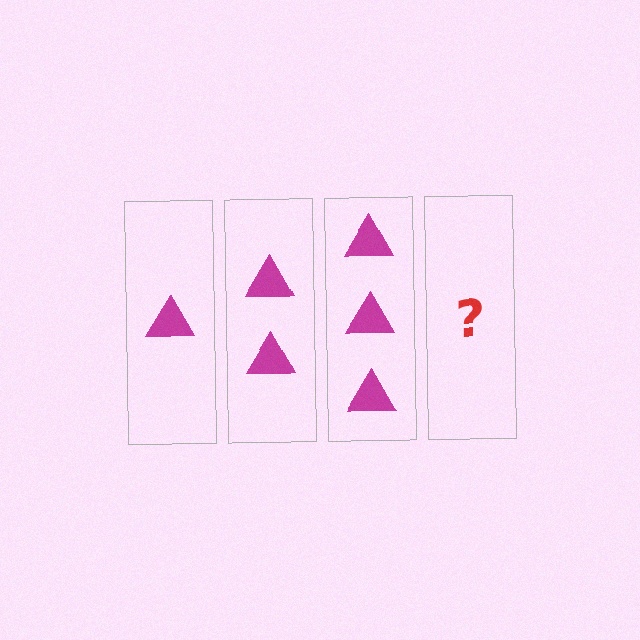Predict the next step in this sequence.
The next step is 4 triangles.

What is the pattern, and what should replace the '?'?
The pattern is that each step adds one more triangle. The '?' should be 4 triangles.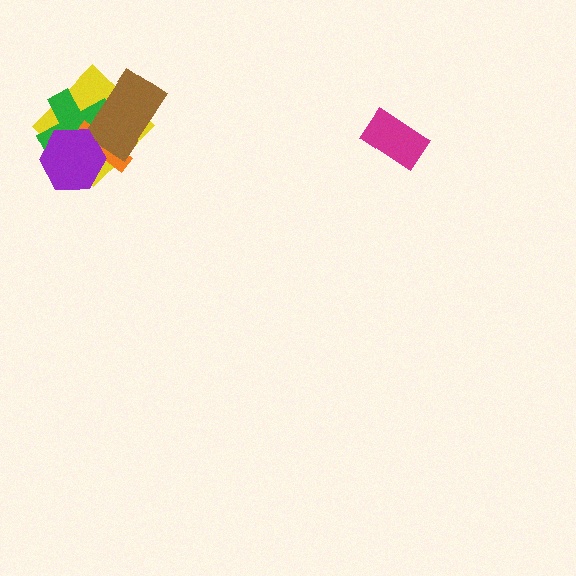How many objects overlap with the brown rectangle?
3 objects overlap with the brown rectangle.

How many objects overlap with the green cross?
4 objects overlap with the green cross.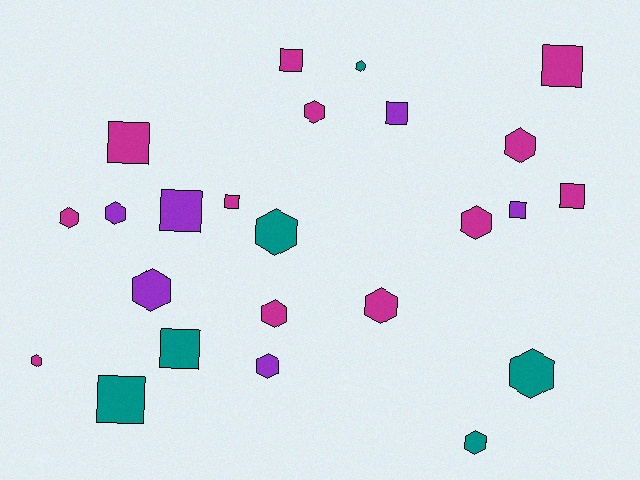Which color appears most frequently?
Magenta, with 12 objects.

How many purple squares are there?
There are 3 purple squares.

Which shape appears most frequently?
Hexagon, with 14 objects.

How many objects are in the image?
There are 24 objects.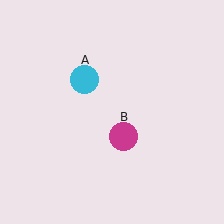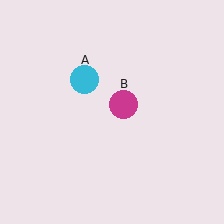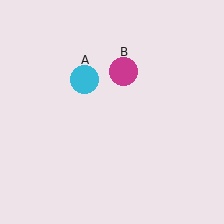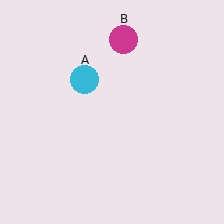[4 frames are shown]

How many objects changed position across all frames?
1 object changed position: magenta circle (object B).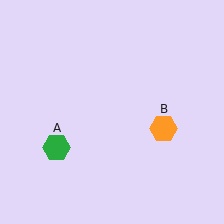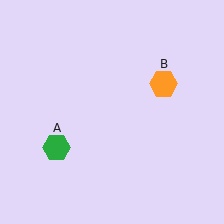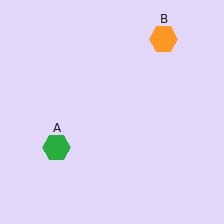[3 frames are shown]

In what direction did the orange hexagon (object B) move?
The orange hexagon (object B) moved up.